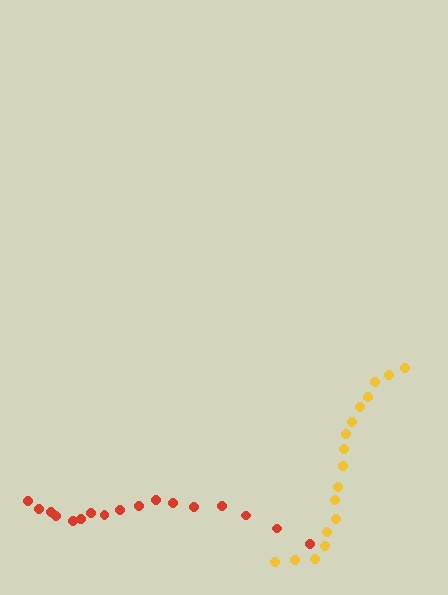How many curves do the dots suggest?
There are 2 distinct paths.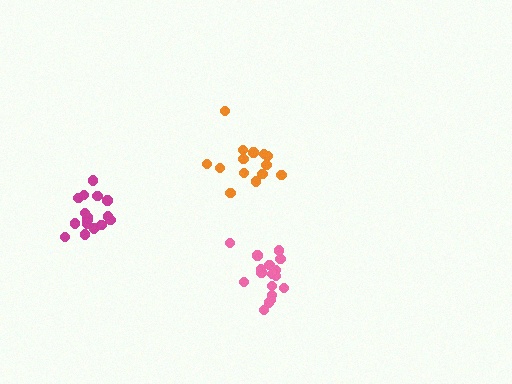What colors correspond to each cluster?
The clusters are colored: magenta, orange, pink.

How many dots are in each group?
Group 1: 16 dots, Group 2: 14 dots, Group 3: 17 dots (47 total).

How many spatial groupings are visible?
There are 3 spatial groupings.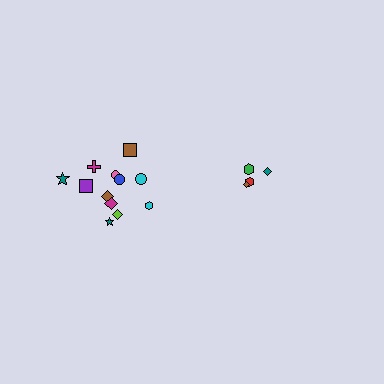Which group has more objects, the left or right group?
The left group.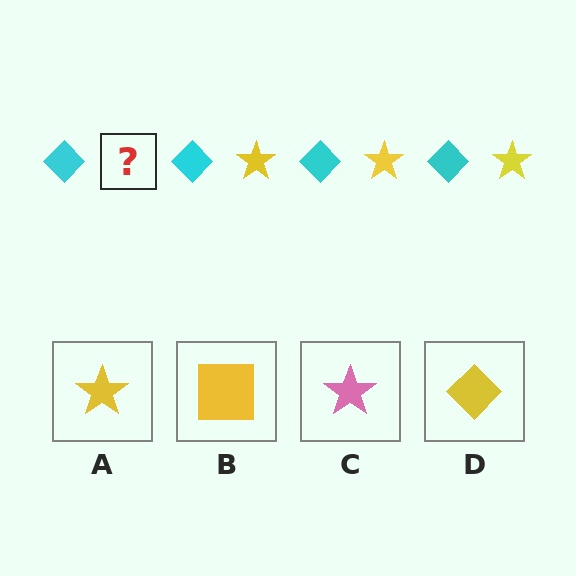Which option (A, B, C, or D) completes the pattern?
A.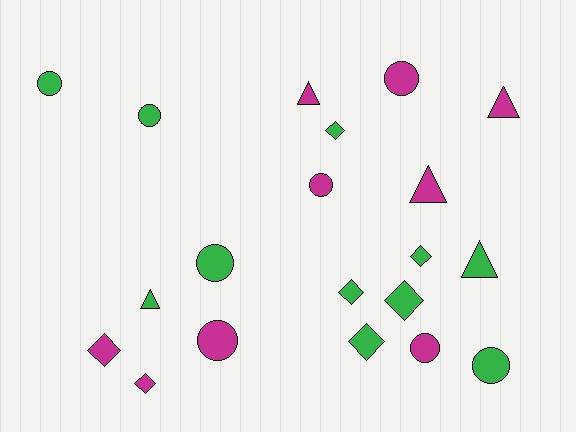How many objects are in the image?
There are 20 objects.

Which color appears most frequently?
Green, with 11 objects.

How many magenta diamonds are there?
There are 2 magenta diamonds.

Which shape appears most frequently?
Circle, with 8 objects.